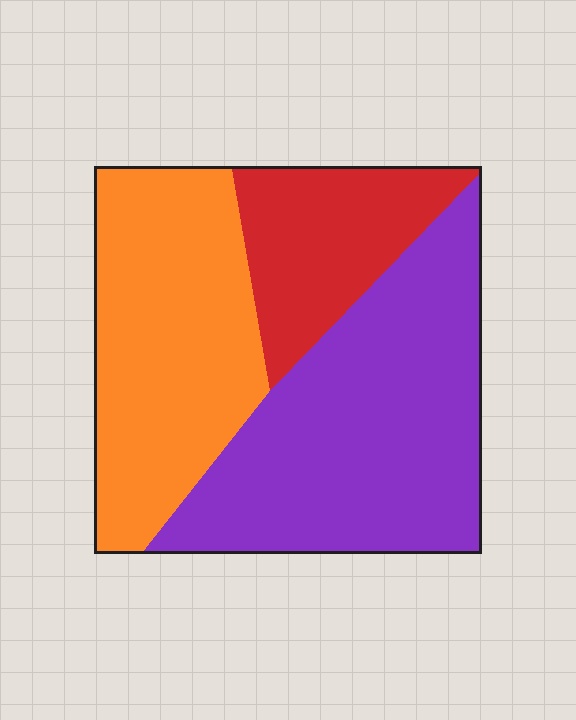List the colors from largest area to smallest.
From largest to smallest: purple, orange, red.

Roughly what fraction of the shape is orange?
Orange covers 35% of the shape.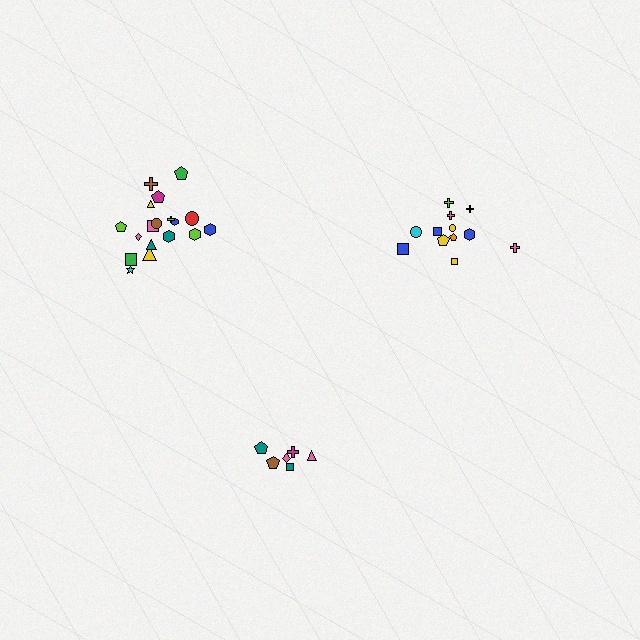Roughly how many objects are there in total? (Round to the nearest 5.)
Roughly 35 objects in total.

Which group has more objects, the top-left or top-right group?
The top-left group.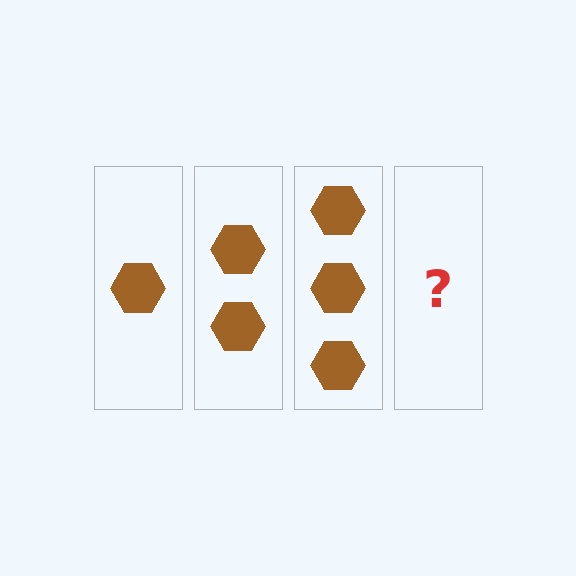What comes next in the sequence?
The next element should be 4 hexagons.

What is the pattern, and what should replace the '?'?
The pattern is that each step adds one more hexagon. The '?' should be 4 hexagons.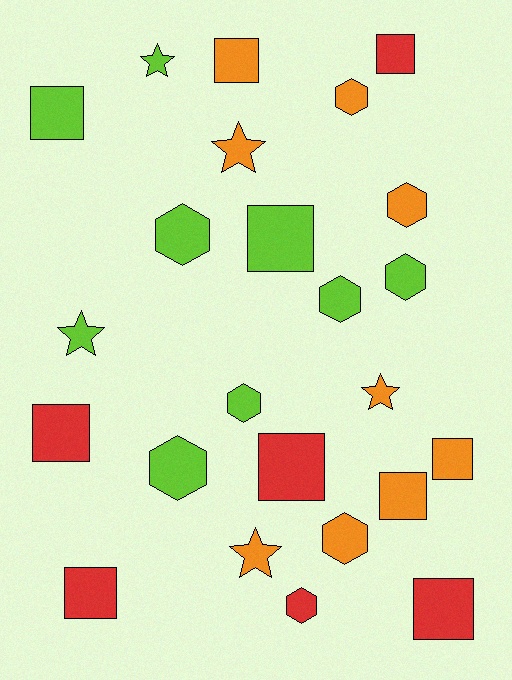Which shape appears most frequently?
Square, with 10 objects.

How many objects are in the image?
There are 24 objects.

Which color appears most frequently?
Lime, with 9 objects.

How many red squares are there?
There are 5 red squares.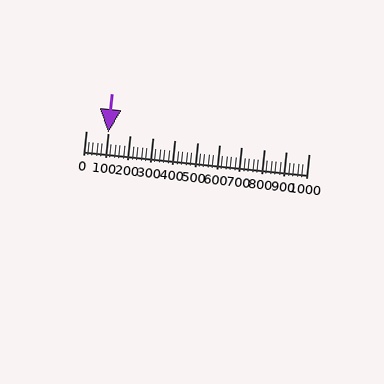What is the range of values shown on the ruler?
The ruler shows values from 0 to 1000.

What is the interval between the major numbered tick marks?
The major tick marks are spaced 100 units apart.